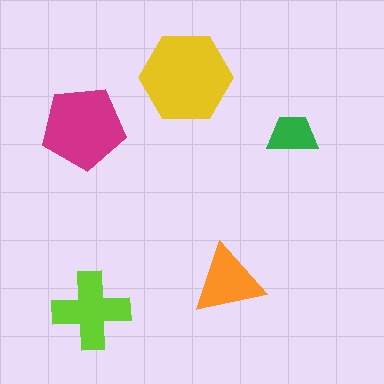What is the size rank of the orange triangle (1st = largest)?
4th.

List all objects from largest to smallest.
The yellow hexagon, the magenta pentagon, the lime cross, the orange triangle, the green trapezoid.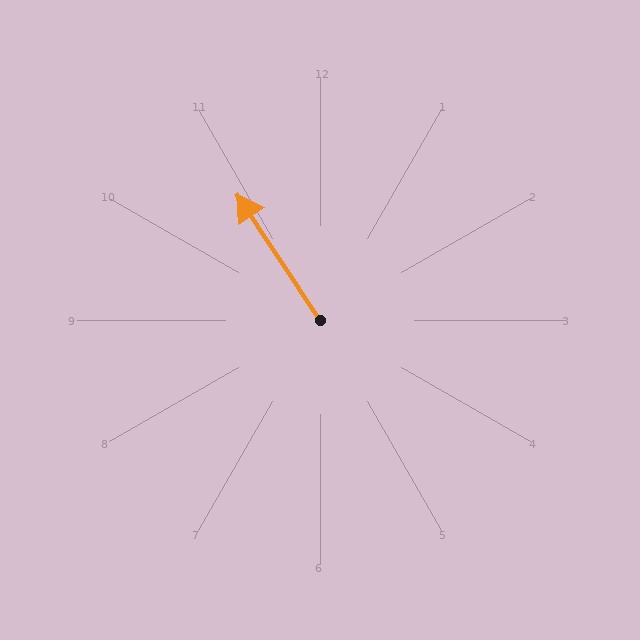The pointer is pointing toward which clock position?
Roughly 11 o'clock.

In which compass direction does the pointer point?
Northwest.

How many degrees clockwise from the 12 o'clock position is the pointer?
Approximately 327 degrees.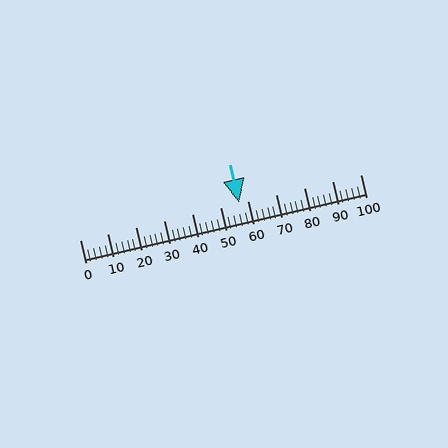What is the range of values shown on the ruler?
The ruler shows values from 0 to 100.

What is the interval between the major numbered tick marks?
The major tick marks are spaced 10 units apart.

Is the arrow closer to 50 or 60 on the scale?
The arrow is closer to 60.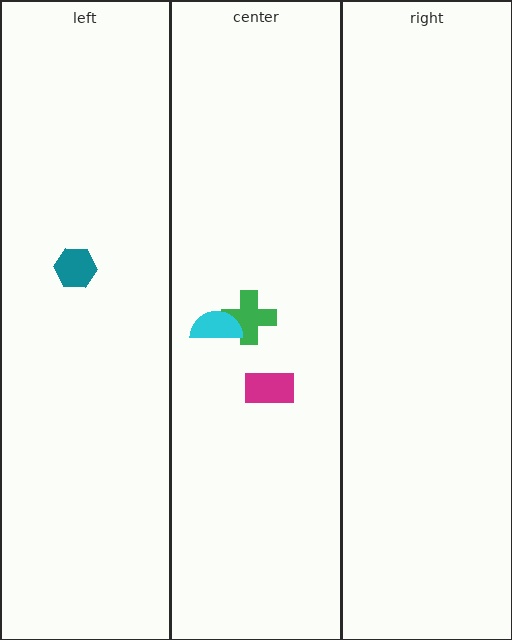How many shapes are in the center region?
3.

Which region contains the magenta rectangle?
The center region.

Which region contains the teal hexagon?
The left region.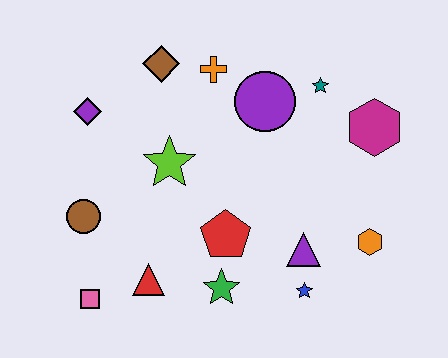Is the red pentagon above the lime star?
No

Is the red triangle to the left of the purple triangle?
Yes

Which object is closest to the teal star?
The purple circle is closest to the teal star.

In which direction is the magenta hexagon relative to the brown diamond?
The magenta hexagon is to the right of the brown diamond.